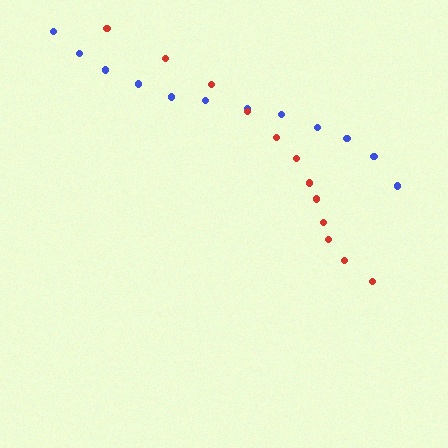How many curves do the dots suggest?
There are 2 distinct paths.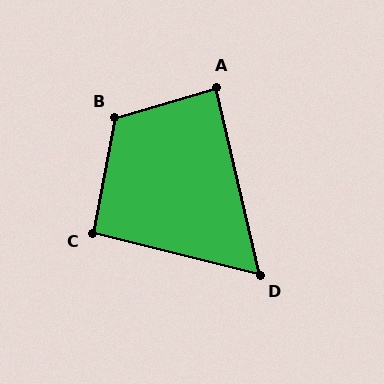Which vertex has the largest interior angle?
B, at approximately 117 degrees.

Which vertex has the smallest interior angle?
D, at approximately 63 degrees.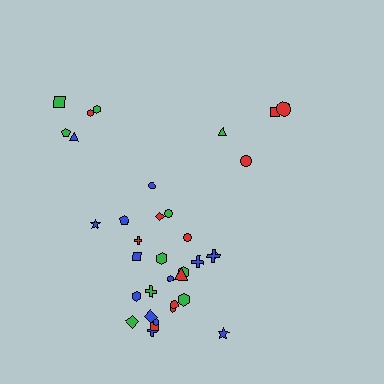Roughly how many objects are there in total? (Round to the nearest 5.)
Roughly 35 objects in total.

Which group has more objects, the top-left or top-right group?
The top-left group.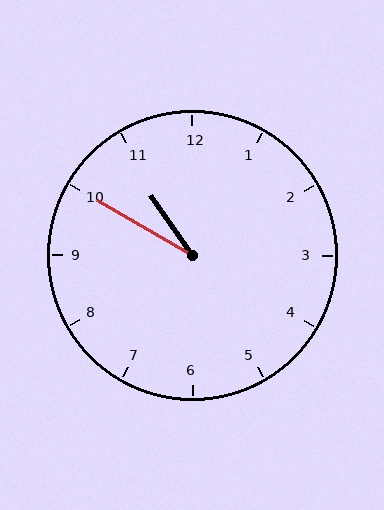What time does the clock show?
10:50.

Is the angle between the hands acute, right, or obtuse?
It is acute.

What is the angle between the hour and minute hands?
Approximately 25 degrees.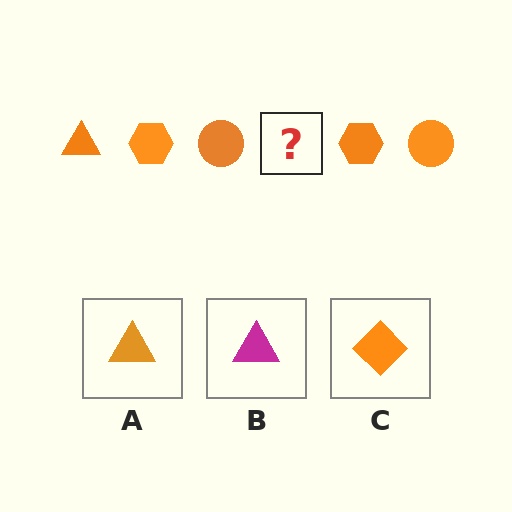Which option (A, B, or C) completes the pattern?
A.